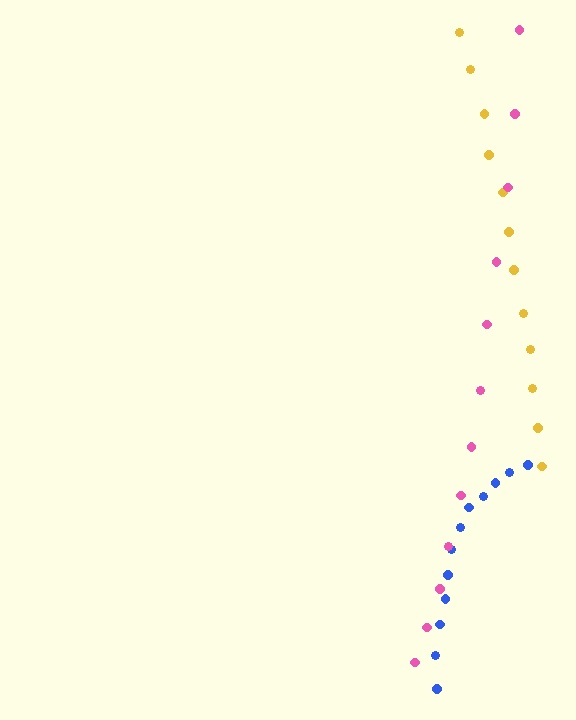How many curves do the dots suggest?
There are 3 distinct paths.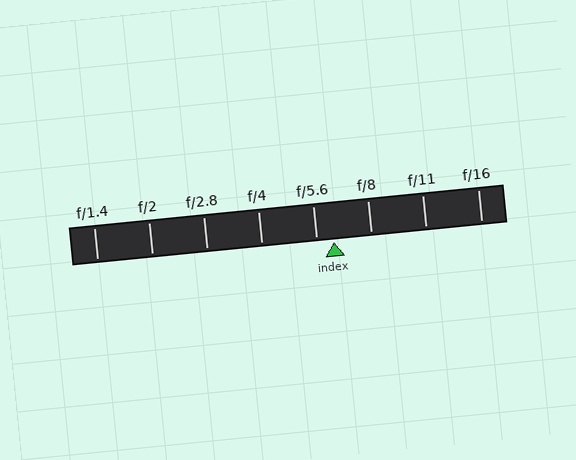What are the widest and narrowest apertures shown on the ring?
The widest aperture shown is f/1.4 and the narrowest is f/16.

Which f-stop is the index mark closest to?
The index mark is closest to f/5.6.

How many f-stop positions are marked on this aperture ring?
There are 8 f-stop positions marked.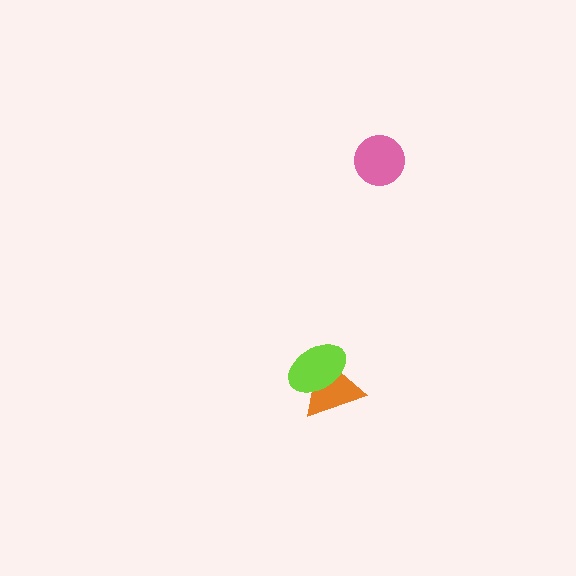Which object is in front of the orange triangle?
The lime ellipse is in front of the orange triangle.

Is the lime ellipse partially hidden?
No, no other shape covers it.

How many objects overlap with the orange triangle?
1 object overlaps with the orange triangle.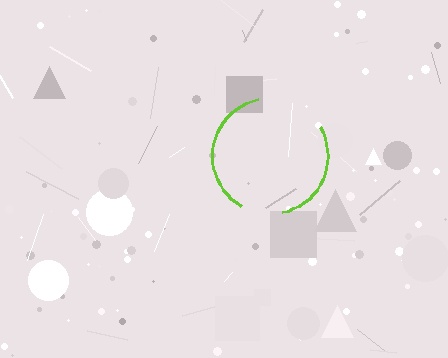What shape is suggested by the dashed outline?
The dashed outline suggests a circle.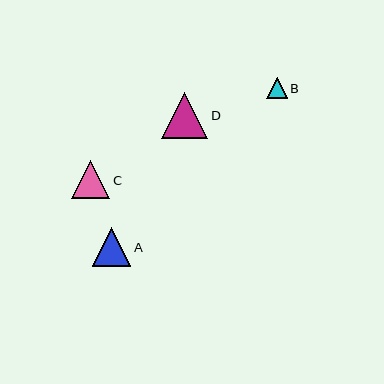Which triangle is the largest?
Triangle D is the largest with a size of approximately 47 pixels.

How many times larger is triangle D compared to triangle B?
Triangle D is approximately 2.2 times the size of triangle B.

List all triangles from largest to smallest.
From largest to smallest: D, A, C, B.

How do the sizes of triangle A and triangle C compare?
Triangle A and triangle C are approximately the same size.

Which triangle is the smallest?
Triangle B is the smallest with a size of approximately 21 pixels.